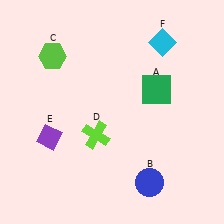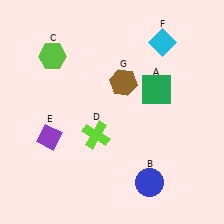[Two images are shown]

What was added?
A brown hexagon (G) was added in Image 2.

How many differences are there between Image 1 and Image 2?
There is 1 difference between the two images.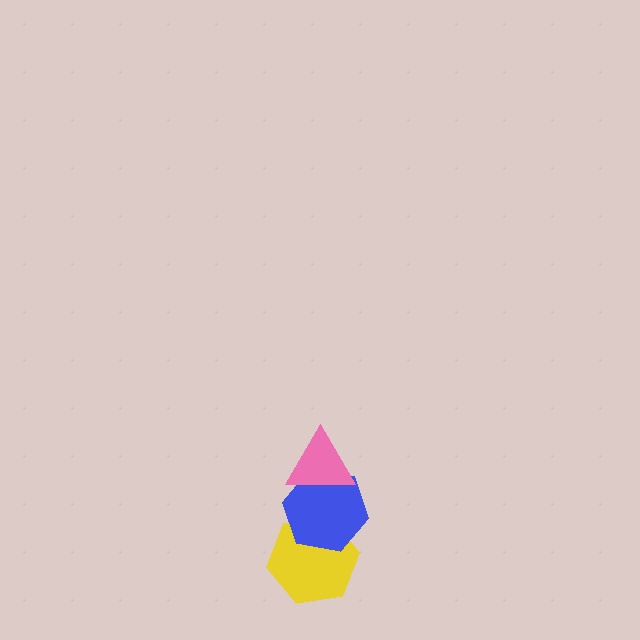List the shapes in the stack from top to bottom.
From top to bottom: the pink triangle, the blue hexagon, the yellow hexagon.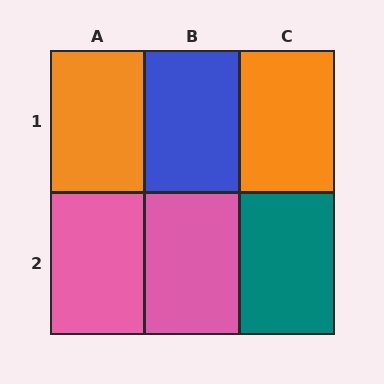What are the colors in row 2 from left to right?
Pink, pink, teal.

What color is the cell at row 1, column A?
Orange.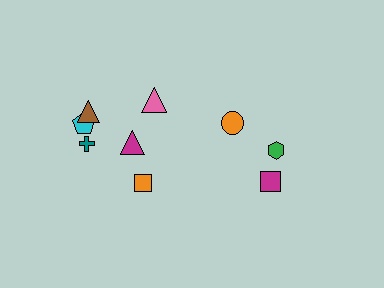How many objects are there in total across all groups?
There are 9 objects.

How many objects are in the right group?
There are 3 objects.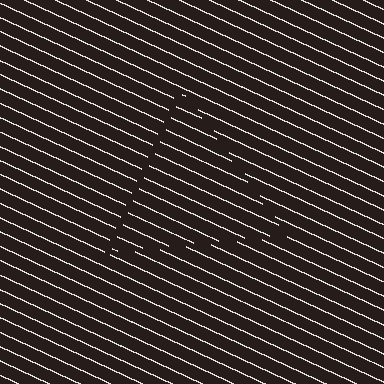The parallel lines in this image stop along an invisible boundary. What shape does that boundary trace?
An illusory triangle. The interior of the shape contains the same grating, shifted by half a period — the contour is defined by the phase discontinuity where line-ends from the inner and outer gratings abut.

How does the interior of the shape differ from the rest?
The interior of the shape contains the same grating, shifted by half a period — the contour is defined by the phase discontinuity where line-ends from the inner and outer gratings abut.